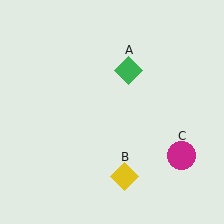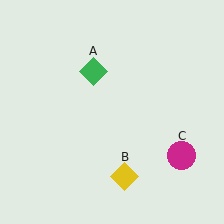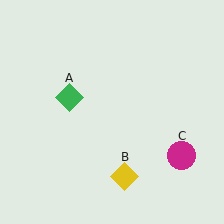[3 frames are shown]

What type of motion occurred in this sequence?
The green diamond (object A) rotated counterclockwise around the center of the scene.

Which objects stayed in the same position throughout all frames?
Yellow diamond (object B) and magenta circle (object C) remained stationary.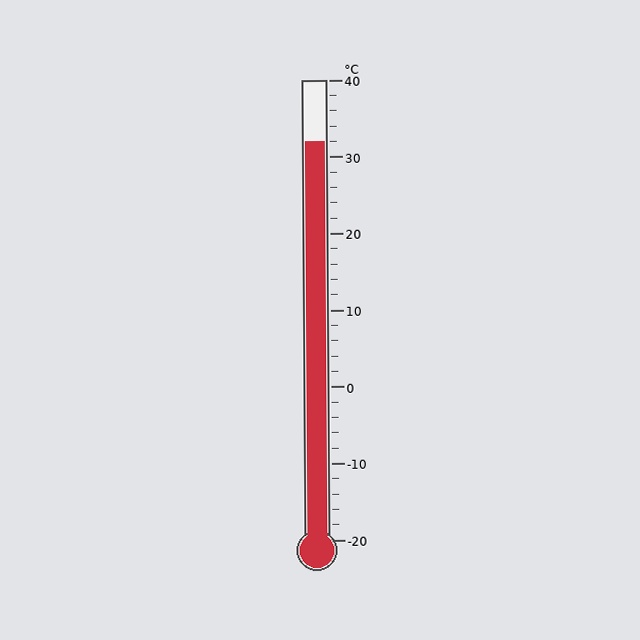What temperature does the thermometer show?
The thermometer shows approximately 32°C.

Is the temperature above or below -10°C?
The temperature is above -10°C.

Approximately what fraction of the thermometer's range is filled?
The thermometer is filled to approximately 85% of its range.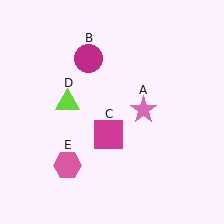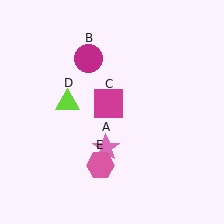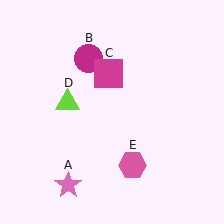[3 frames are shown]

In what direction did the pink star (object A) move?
The pink star (object A) moved down and to the left.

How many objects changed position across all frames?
3 objects changed position: pink star (object A), magenta square (object C), pink hexagon (object E).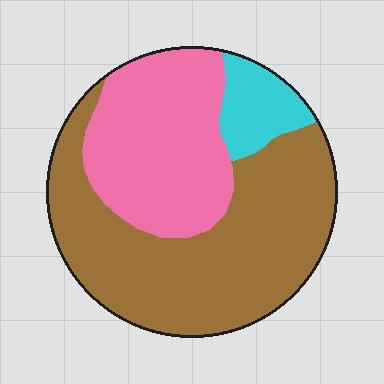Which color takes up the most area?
Brown, at roughly 55%.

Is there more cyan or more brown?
Brown.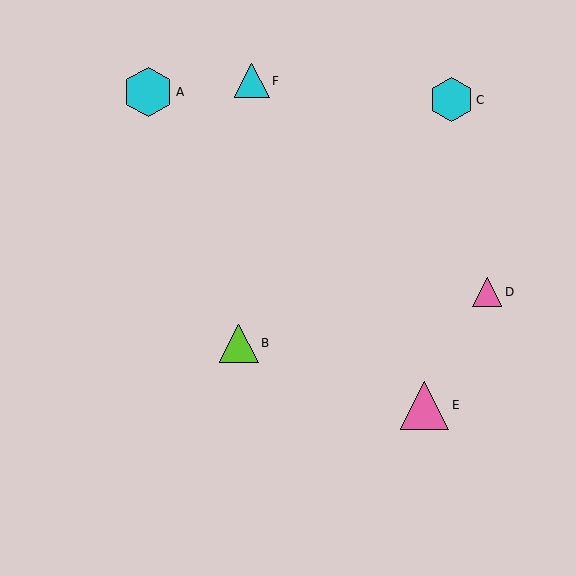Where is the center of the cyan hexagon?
The center of the cyan hexagon is at (148, 92).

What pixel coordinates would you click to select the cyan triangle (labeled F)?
Click at (252, 81) to select the cyan triangle F.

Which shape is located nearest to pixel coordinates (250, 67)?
The cyan triangle (labeled F) at (252, 81) is nearest to that location.